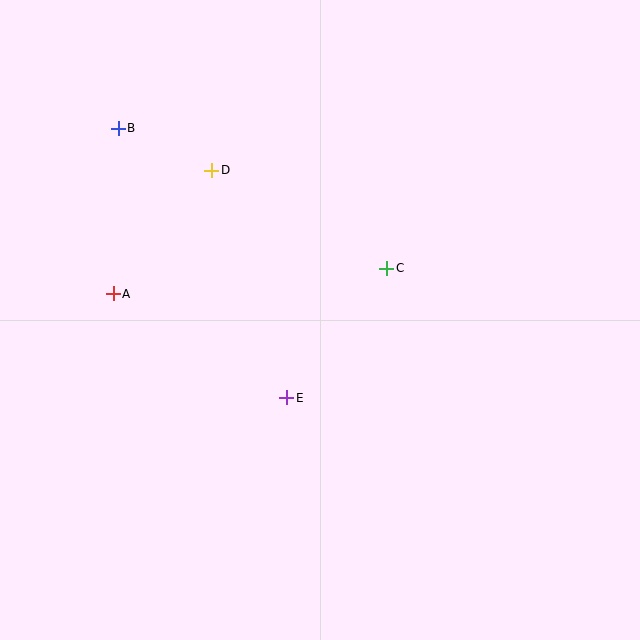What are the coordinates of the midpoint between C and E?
The midpoint between C and E is at (337, 333).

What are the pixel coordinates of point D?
Point D is at (212, 170).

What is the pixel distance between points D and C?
The distance between D and C is 201 pixels.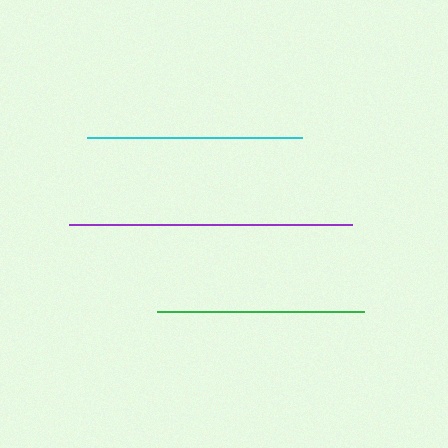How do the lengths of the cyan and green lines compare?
The cyan and green lines are approximately the same length.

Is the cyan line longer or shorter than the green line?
The cyan line is longer than the green line.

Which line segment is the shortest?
The green line is the shortest at approximately 208 pixels.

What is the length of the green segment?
The green segment is approximately 208 pixels long.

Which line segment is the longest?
The purple line is the longest at approximately 284 pixels.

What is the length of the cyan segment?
The cyan segment is approximately 215 pixels long.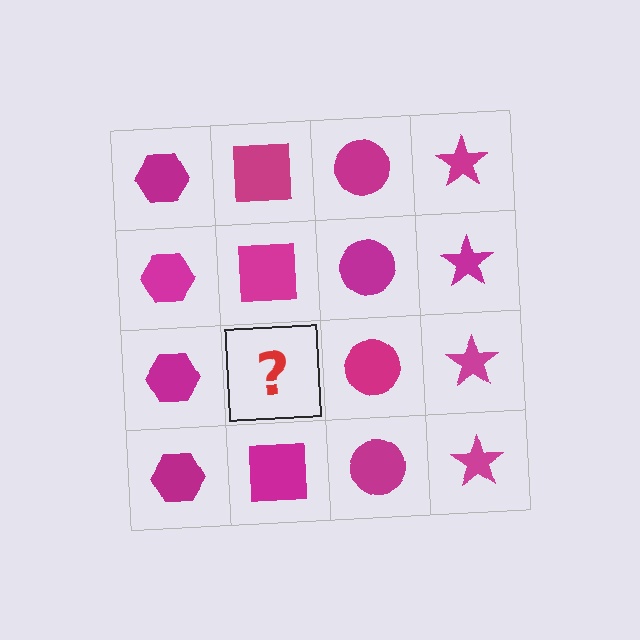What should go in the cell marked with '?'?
The missing cell should contain a magenta square.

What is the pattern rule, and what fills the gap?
The rule is that each column has a consistent shape. The gap should be filled with a magenta square.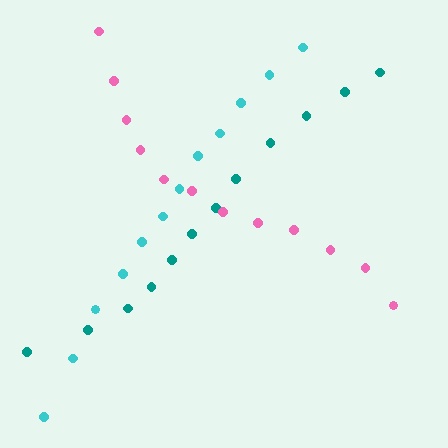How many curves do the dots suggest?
There are 3 distinct paths.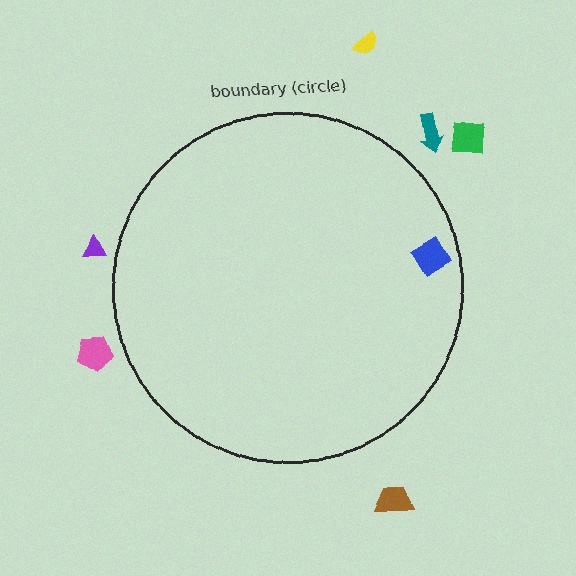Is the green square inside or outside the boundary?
Outside.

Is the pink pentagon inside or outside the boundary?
Outside.